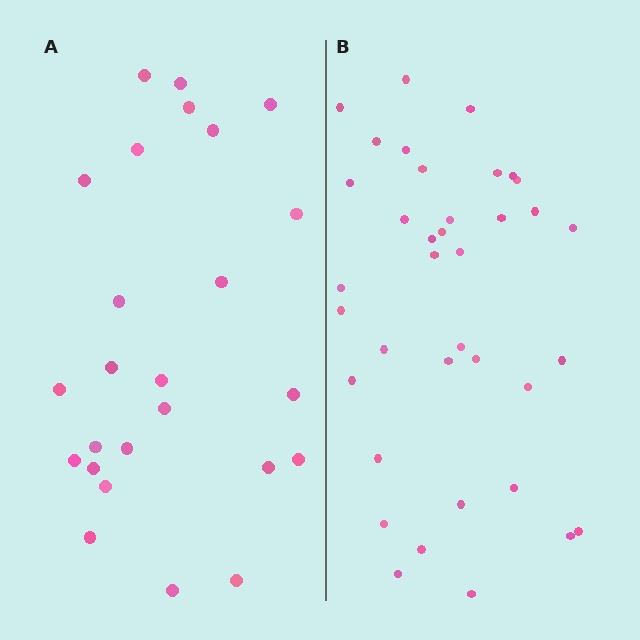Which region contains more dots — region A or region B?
Region B (the right region) has more dots.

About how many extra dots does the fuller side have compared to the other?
Region B has roughly 12 or so more dots than region A.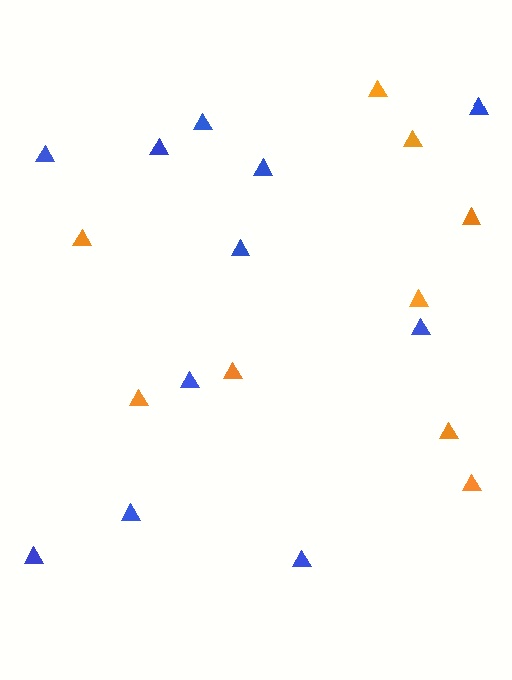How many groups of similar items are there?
There are 2 groups: one group of orange triangles (9) and one group of blue triangles (11).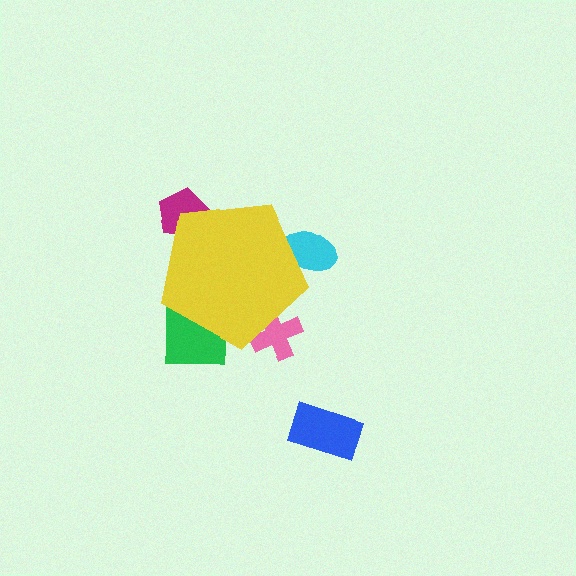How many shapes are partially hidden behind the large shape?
4 shapes are partially hidden.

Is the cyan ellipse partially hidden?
Yes, the cyan ellipse is partially hidden behind the yellow pentagon.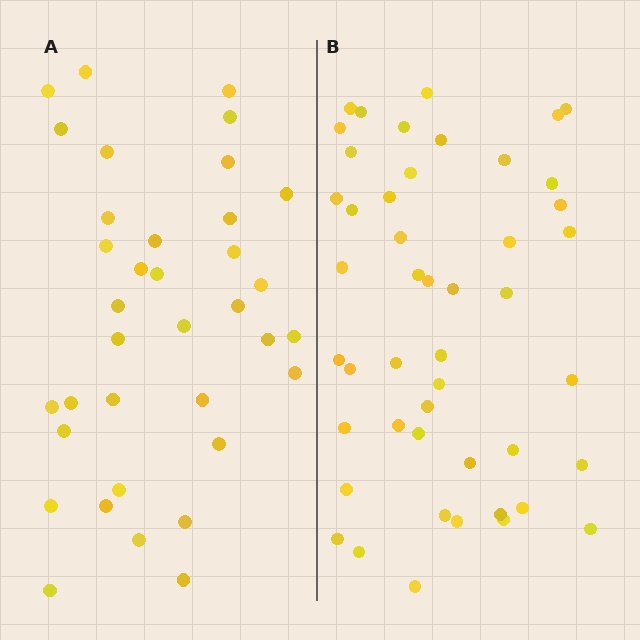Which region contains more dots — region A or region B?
Region B (the right region) has more dots.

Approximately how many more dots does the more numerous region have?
Region B has roughly 12 or so more dots than region A.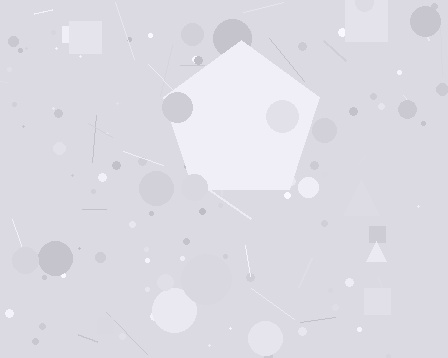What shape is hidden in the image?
A pentagon is hidden in the image.